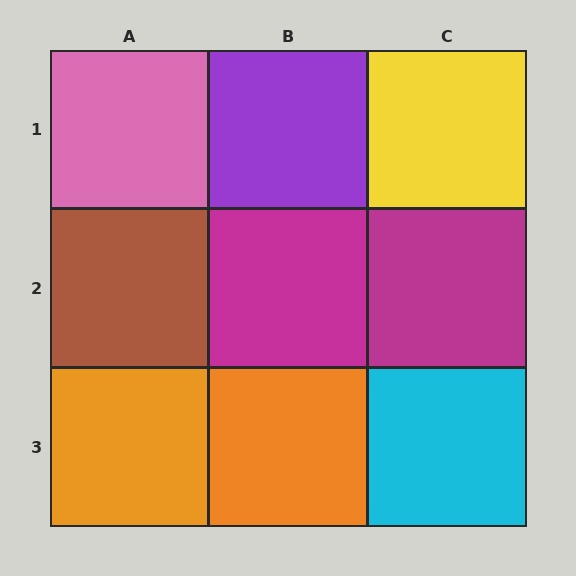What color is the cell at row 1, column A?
Pink.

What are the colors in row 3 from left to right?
Orange, orange, cyan.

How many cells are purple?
1 cell is purple.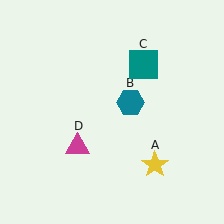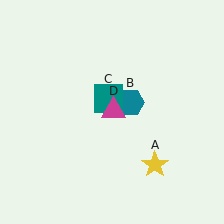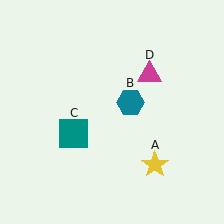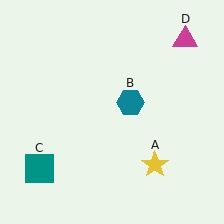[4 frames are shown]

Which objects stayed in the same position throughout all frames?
Yellow star (object A) and teal hexagon (object B) remained stationary.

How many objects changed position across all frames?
2 objects changed position: teal square (object C), magenta triangle (object D).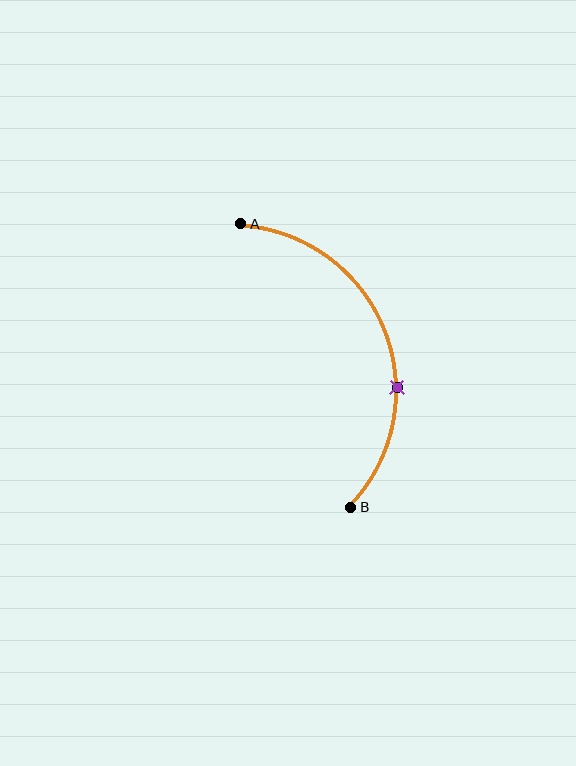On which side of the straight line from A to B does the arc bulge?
The arc bulges to the right of the straight line connecting A and B.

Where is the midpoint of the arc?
The arc midpoint is the point on the curve farthest from the straight line joining A and B. It sits to the right of that line.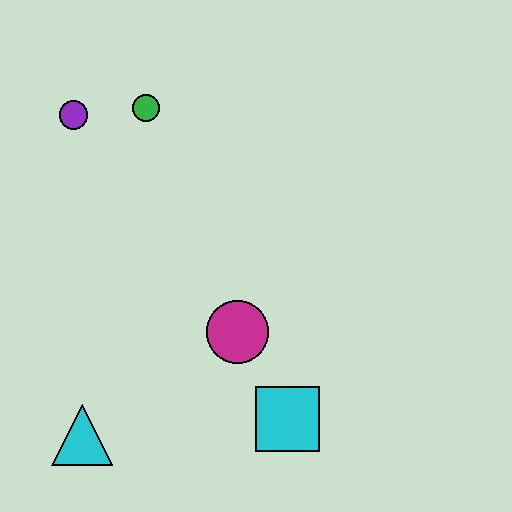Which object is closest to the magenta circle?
The cyan square is closest to the magenta circle.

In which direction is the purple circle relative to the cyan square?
The purple circle is above the cyan square.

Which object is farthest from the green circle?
The cyan square is farthest from the green circle.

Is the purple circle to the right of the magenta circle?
No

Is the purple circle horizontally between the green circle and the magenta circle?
No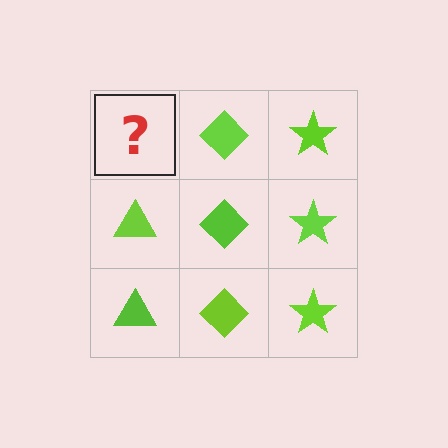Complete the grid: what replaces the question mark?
The question mark should be replaced with a lime triangle.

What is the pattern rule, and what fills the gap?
The rule is that each column has a consistent shape. The gap should be filled with a lime triangle.